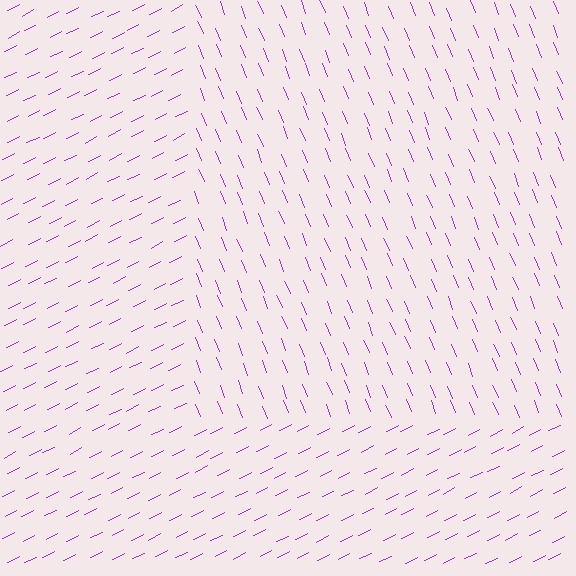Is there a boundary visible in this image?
Yes, there is a texture boundary formed by a change in line orientation.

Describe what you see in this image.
The image is filled with small purple line segments. A rectangle region in the image has lines oriented differently from the surrounding lines, creating a visible texture boundary.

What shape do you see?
I see a rectangle.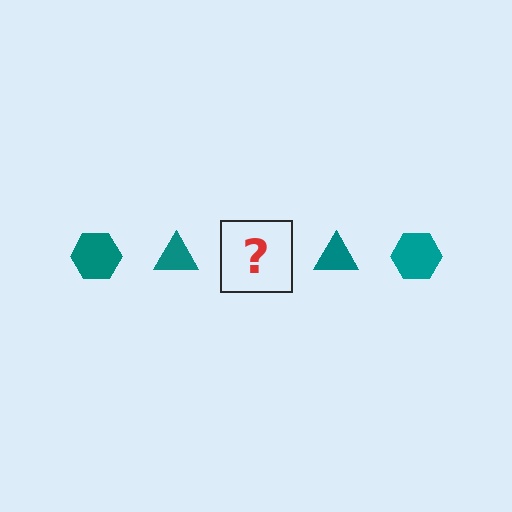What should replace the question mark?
The question mark should be replaced with a teal hexagon.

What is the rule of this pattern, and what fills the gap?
The rule is that the pattern cycles through hexagon, triangle shapes in teal. The gap should be filled with a teal hexagon.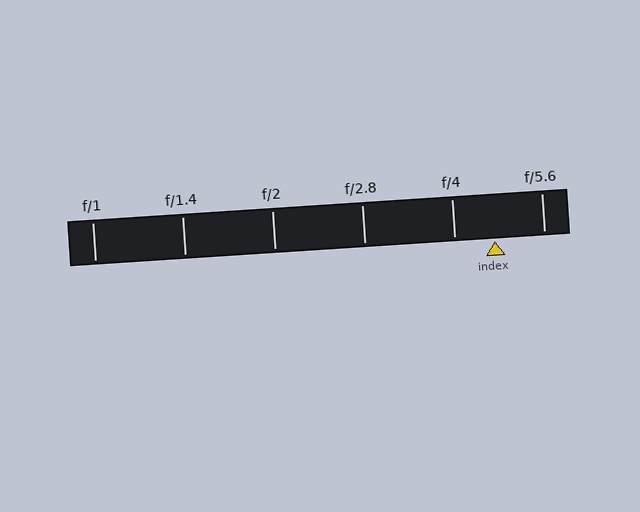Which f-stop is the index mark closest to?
The index mark is closest to f/4.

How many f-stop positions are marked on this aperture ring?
There are 6 f-stop positions marked.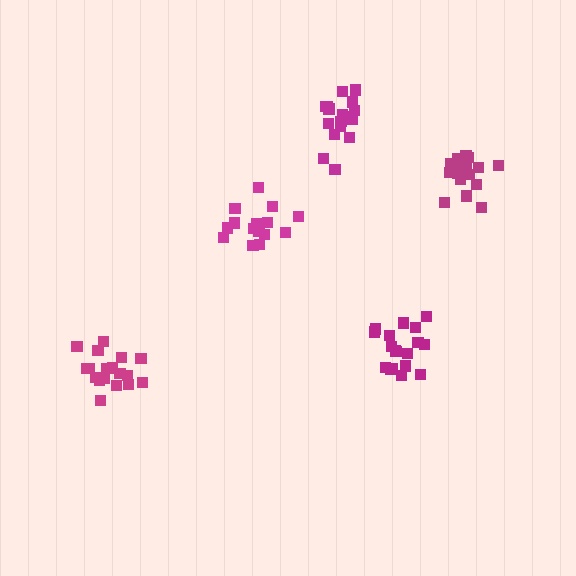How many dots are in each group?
Group 1: 16 dots, Group 2: 15 dots, Group 3: 19 dots, Group 4: 19 dots, Group 5: 19 dots (88 total).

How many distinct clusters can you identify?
There are 5 distinct clusters.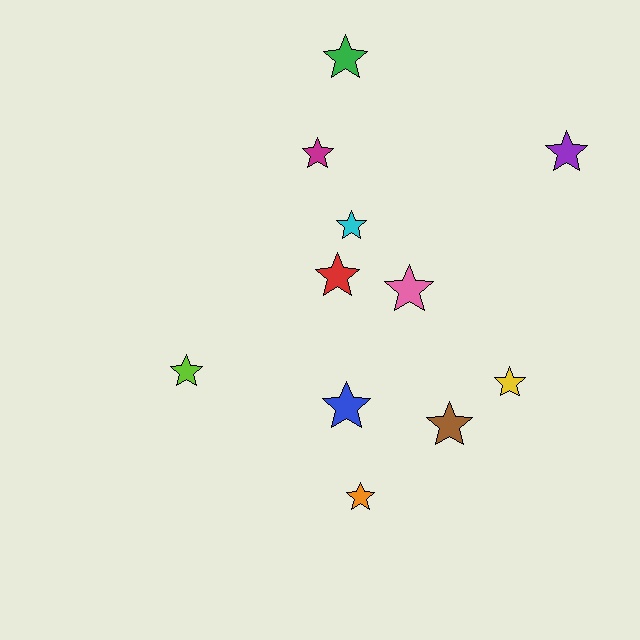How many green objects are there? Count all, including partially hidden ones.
There is 1 green object.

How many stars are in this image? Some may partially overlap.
There are 11 stars.